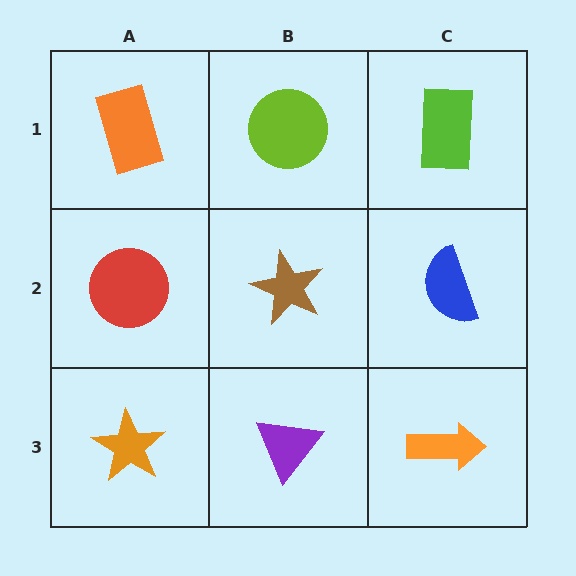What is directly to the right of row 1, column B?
A lime rectangle.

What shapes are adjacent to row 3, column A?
A red circle (row 2, column A), a purple triangle (row 3, column B).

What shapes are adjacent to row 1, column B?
A brown star (row 2, column B), an orange rectangle (row 1, column A), a lime rectangle (row 1, column C).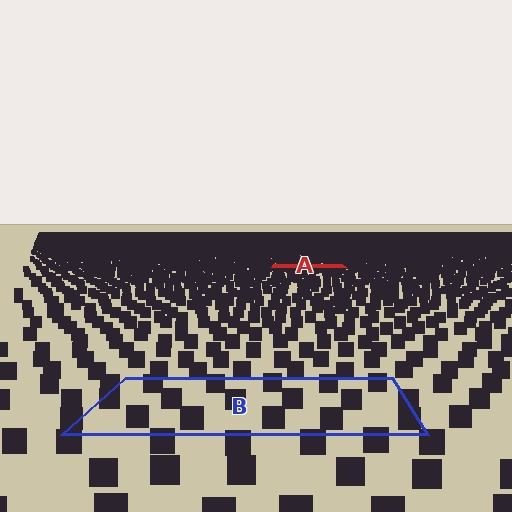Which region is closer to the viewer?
Region B is closer. The texture elements there are larger and more spread out.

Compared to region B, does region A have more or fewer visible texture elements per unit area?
Region A has more texture elements per unit area — they are packed more densely because it is farther away.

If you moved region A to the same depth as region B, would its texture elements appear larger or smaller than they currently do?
They would appear larger. At a closer depth, the same texture elements are projected at a bigger on-screen size.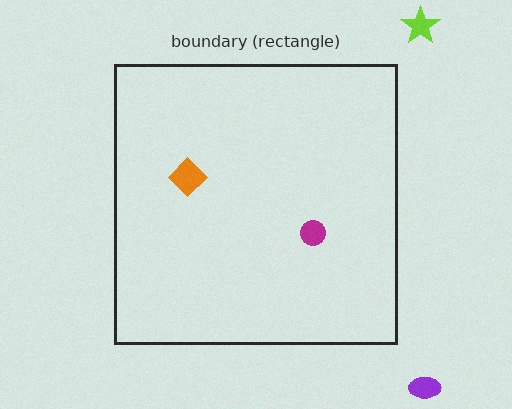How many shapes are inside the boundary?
2 inside, 2 outside.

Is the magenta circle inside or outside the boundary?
Inside.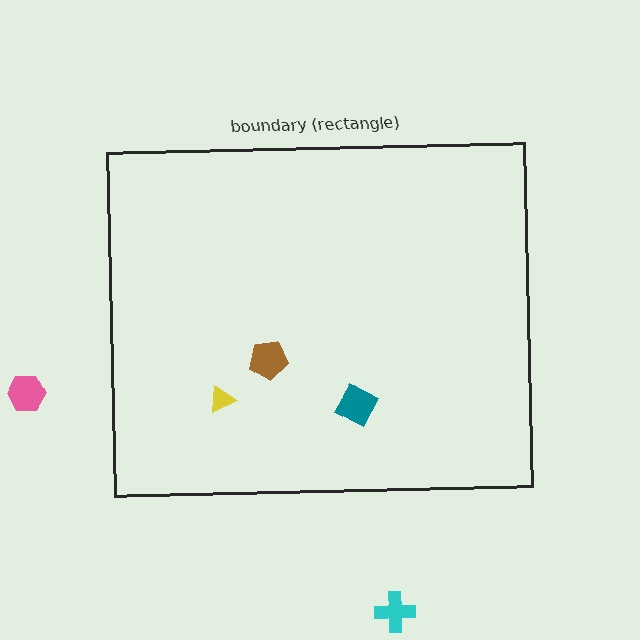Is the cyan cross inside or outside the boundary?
Outside.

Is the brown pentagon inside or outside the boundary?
Inside.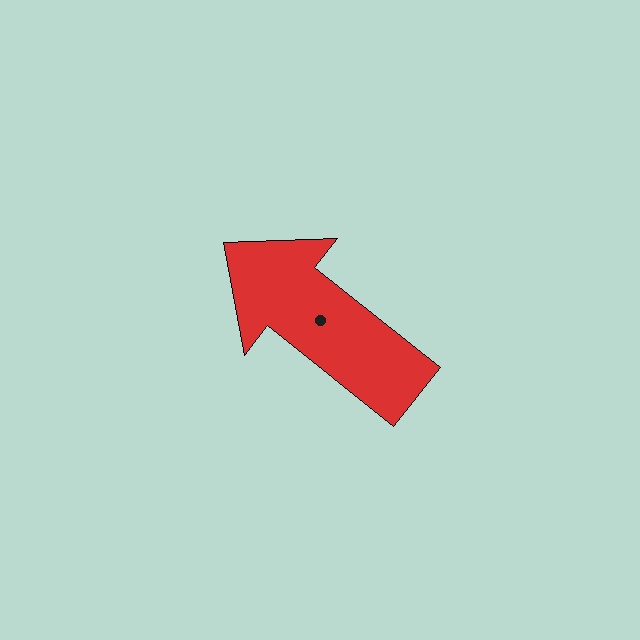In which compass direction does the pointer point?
Northwest.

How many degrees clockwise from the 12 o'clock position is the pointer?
Approximately 308 degrees.